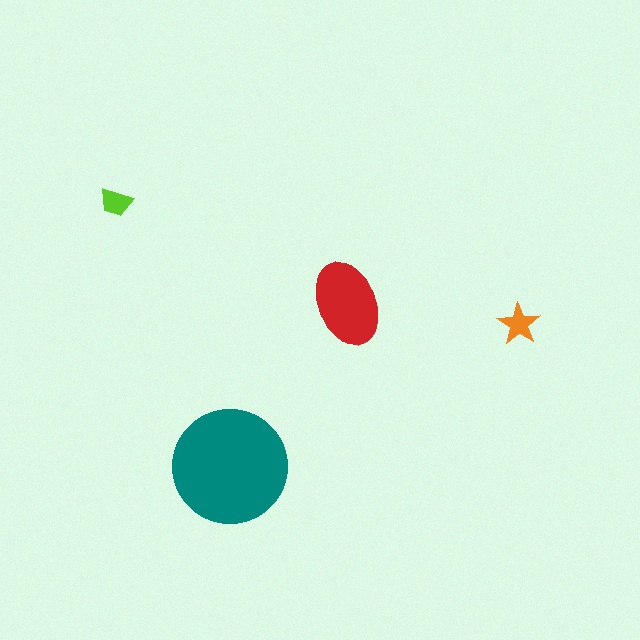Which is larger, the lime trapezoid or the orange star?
The orange star.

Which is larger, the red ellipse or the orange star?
The red ellipse.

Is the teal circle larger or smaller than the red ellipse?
Larger.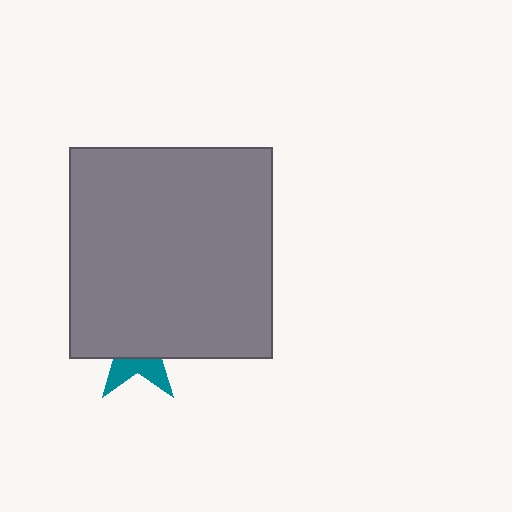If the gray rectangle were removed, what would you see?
You would see the complete teal star.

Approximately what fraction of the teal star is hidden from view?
Roughly 68% of the teal star is hidden behind the gray rectangle.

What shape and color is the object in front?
The object in front is a gray rectangle.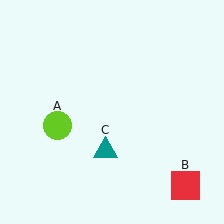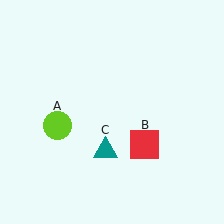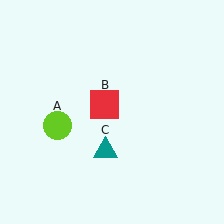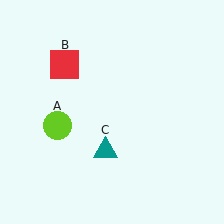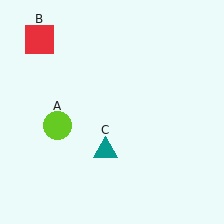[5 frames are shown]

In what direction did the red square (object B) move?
The red square (object B) moved up and to the left.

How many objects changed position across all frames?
1 object changed position: red square (object B).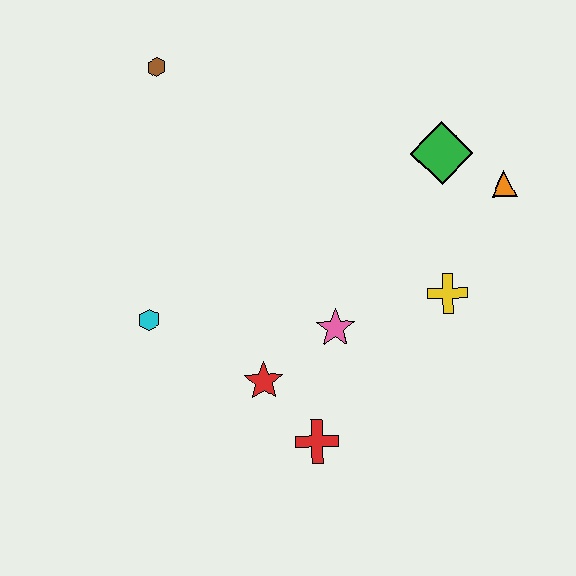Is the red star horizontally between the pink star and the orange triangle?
No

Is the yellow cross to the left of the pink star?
No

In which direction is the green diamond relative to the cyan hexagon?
The green diamond is to the right of the cyan hexagon.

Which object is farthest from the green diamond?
The cyan hexagon is farthest from the green diamond.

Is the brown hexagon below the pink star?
No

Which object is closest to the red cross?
The red star is closest to the red cross.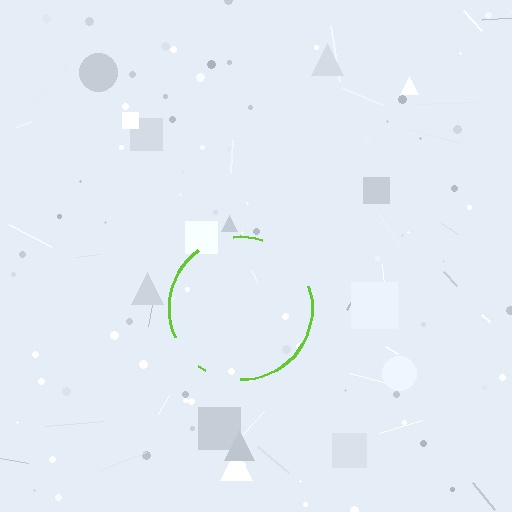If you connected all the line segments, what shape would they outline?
They would outline a circle.